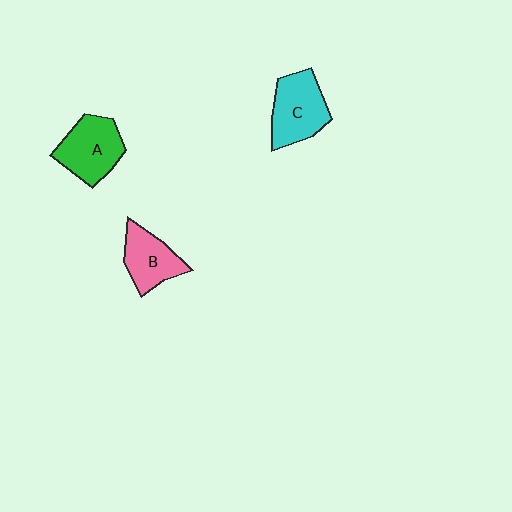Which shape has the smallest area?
Shape B (pink).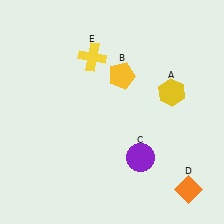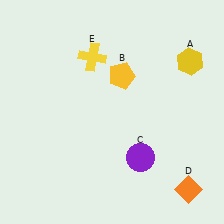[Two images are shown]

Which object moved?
The yellow hexagon (A) moved up.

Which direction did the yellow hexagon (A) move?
The yellow hexagon (A) moved up.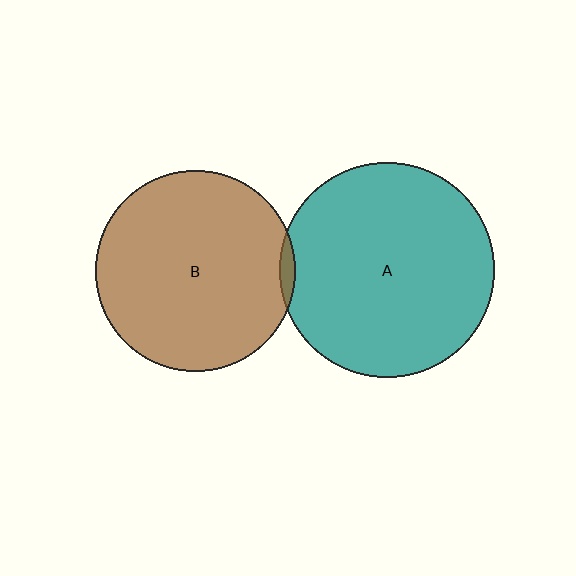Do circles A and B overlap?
Yes.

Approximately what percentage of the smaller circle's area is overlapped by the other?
Approximately 5%.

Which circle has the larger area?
Circle A (teal).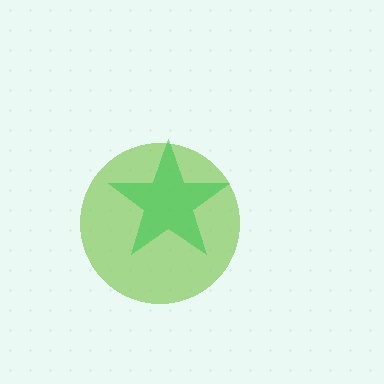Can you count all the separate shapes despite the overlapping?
Yes, there are 2 separate shapes.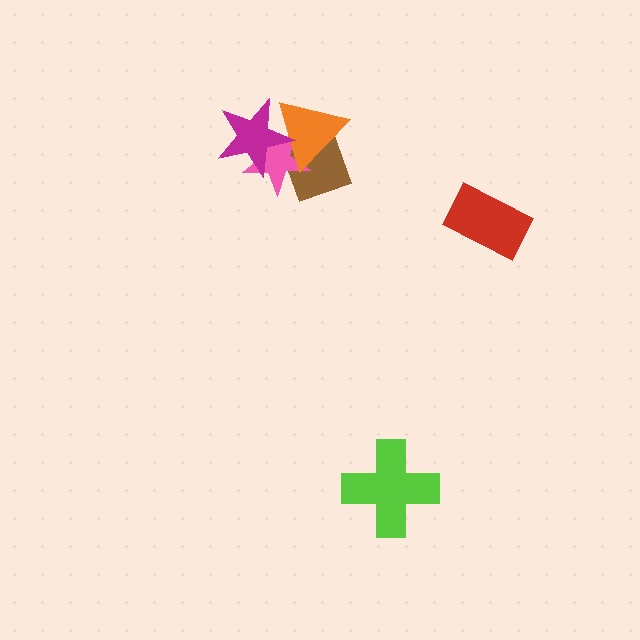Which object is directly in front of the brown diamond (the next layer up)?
The pink star is directly in front of the brown diamond.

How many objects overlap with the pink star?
3 objects overlap with the pink star.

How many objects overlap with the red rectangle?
0 objects overlap with the red rectangle.